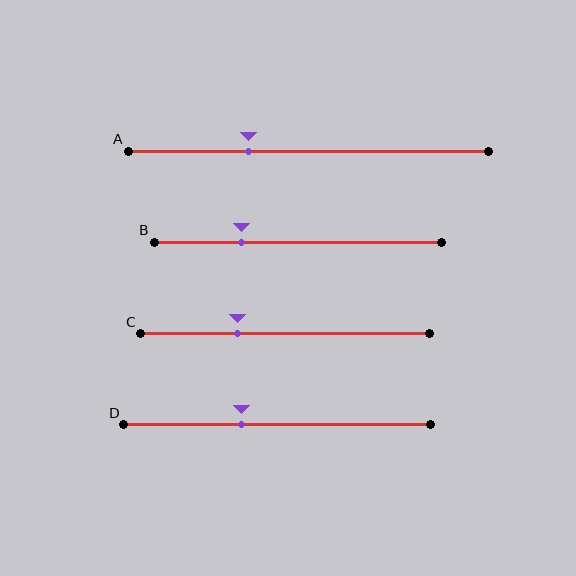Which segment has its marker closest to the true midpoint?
Segment D has its marker closest to the true midpoint.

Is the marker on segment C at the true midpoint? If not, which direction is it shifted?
No, the marker on segment C is shifted to the left by about 17% of the segment length.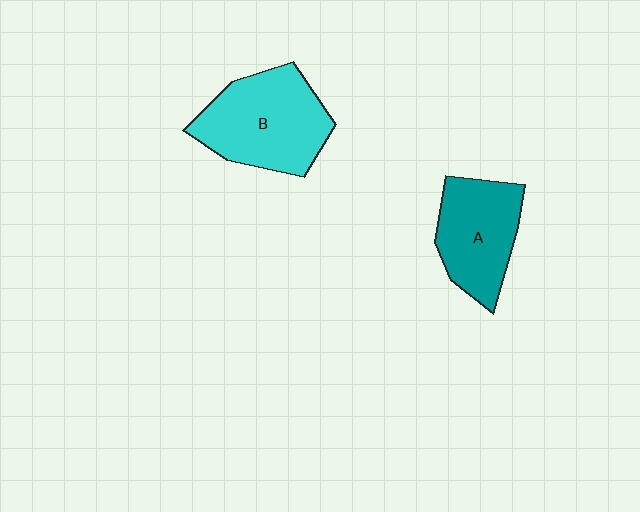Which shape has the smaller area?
Shape A (teal).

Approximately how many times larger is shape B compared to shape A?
Approximately 1.3 times.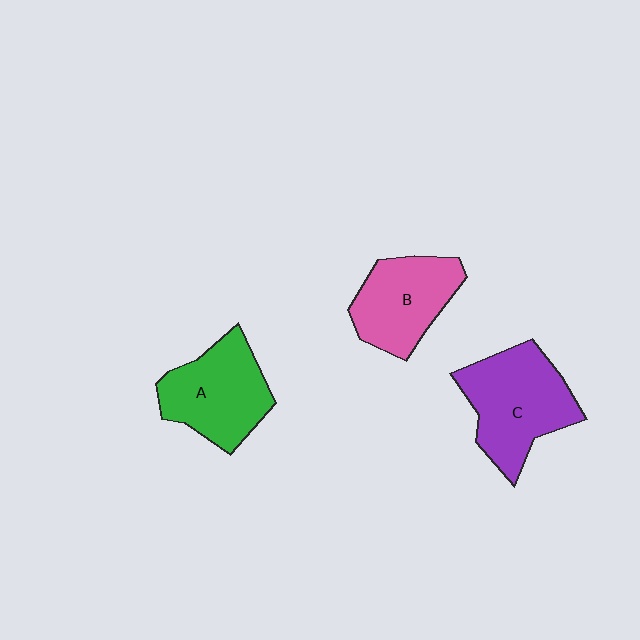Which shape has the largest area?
Shape C (purple).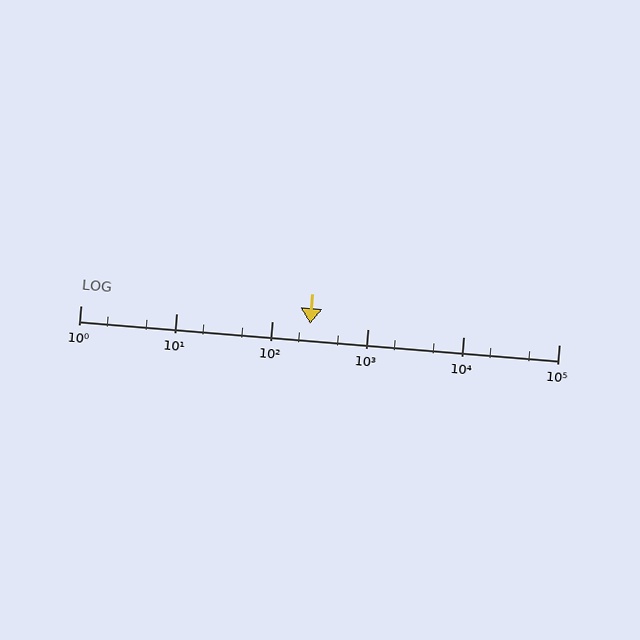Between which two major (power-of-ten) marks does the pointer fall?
The pointer is between 100 and 1000.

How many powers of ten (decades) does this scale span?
The scale spans 5 decades, from 1 to 100000.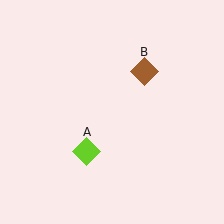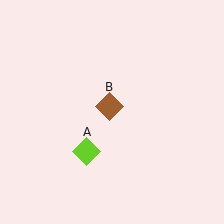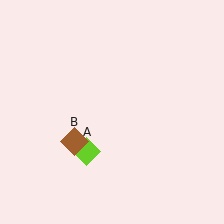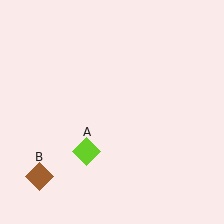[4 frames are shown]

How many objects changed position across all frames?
1 object changed position: brown diamond (object B).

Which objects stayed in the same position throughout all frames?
Lime diamond (object A) remained stationary.